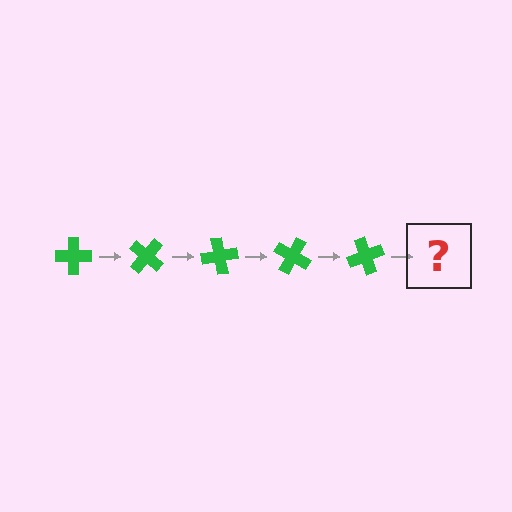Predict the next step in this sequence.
The next step is a green cross rotated 200 degrees.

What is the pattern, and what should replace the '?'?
The pattern is that the cross rotates 40 degrees each step. The '?' should be a green cross rotated 200 degrees.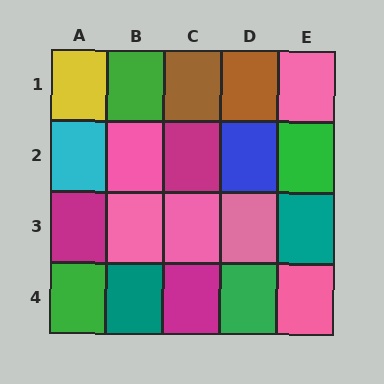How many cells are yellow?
1 cell is yellow.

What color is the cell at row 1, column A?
Yellow.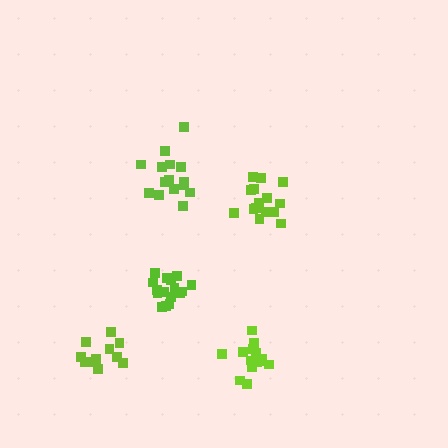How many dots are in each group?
Group 1: 16 dots, Group 2: 14 dots, Group 3: 16 dots, Group 4: 15 dots, Group 5: 11 dots (72 total).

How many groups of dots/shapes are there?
There are 5 groups.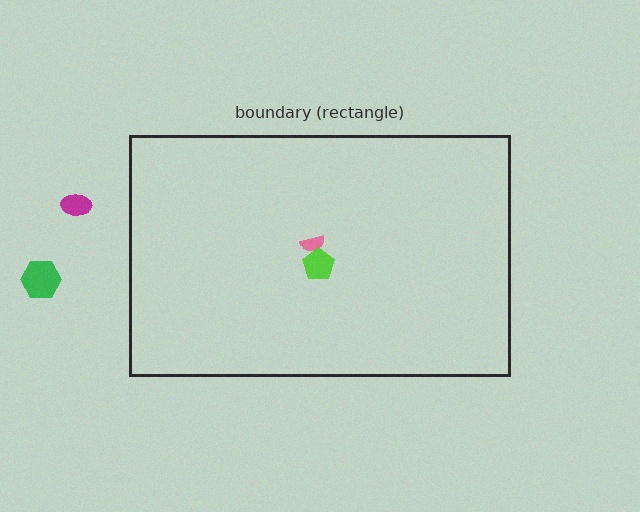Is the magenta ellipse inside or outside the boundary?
Outside.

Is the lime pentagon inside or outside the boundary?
Inside.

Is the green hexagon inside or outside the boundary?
Outside.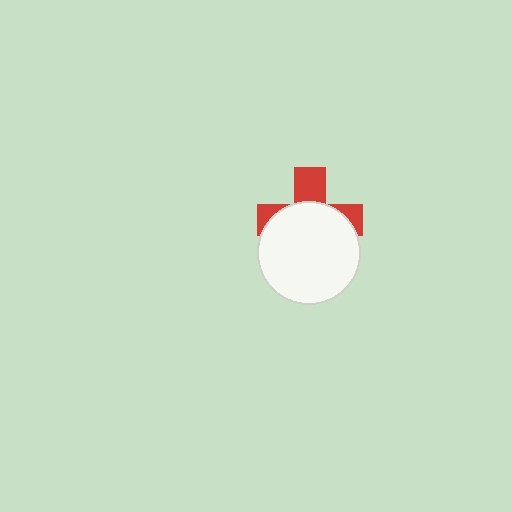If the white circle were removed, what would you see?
You would see the complete red cross.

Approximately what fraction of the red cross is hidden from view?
Roughly 64% of the red cross is hidden behind the white circle.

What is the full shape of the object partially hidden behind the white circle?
The partially hidden object is a red cross.